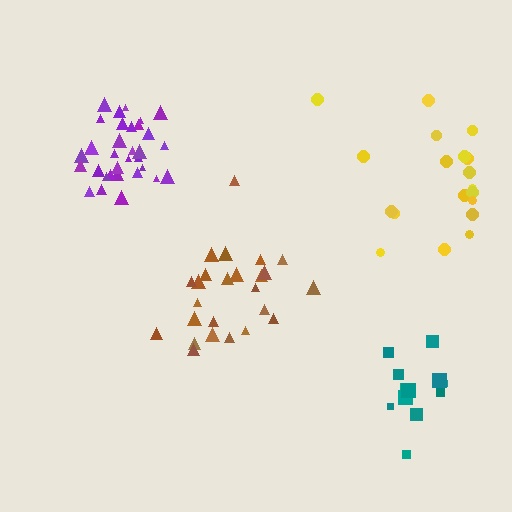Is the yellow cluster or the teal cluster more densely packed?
Teal.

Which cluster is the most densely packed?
Purple.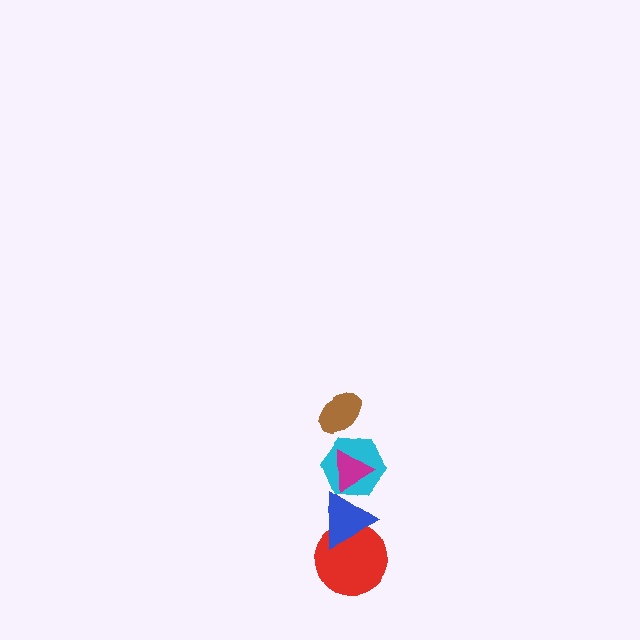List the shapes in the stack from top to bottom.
From top to bottom: the brown ellipse, the magenta triangle, the cyan hexagon, the blue triangle, the red circle.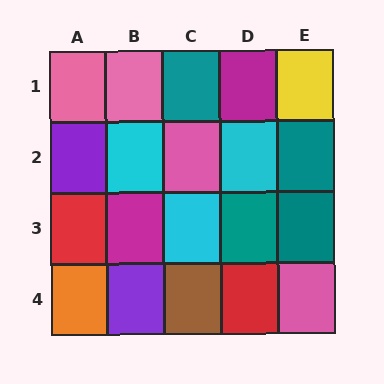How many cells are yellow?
1 cell is yellow.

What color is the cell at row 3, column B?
Magenta.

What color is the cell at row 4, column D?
Red.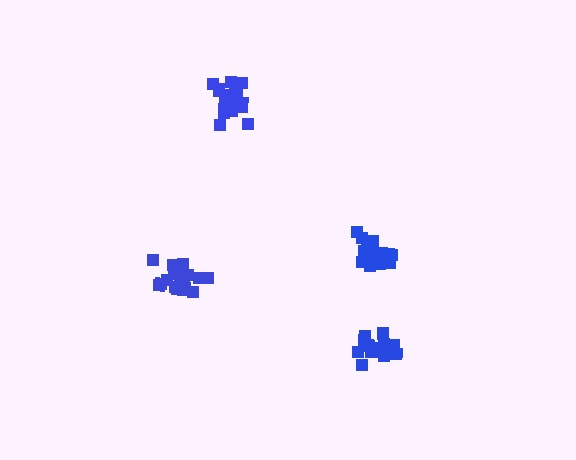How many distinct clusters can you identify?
There are 4 distinct clusters.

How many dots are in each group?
Group 1: 19 dots, Group 2: 17 dots, Group 3: 20 dots, Group 4: 21 dots (77 total).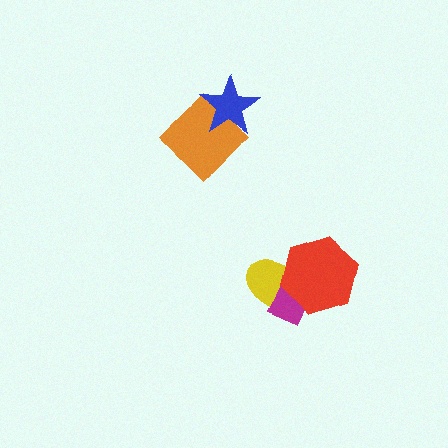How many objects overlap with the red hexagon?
2 objects overlap with the red hexagon.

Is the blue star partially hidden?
No, no other shape covers it.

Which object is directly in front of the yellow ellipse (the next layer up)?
The magenta rectangle is directly in front of the yellow ellipse.